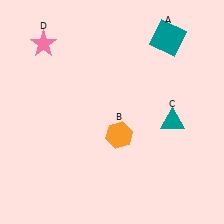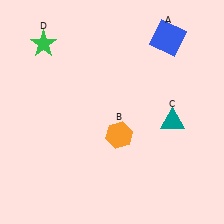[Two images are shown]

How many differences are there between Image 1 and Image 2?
There are 2 differences between the two images.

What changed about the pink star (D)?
In Image 1, D is pink. In Image 2, it changed to green.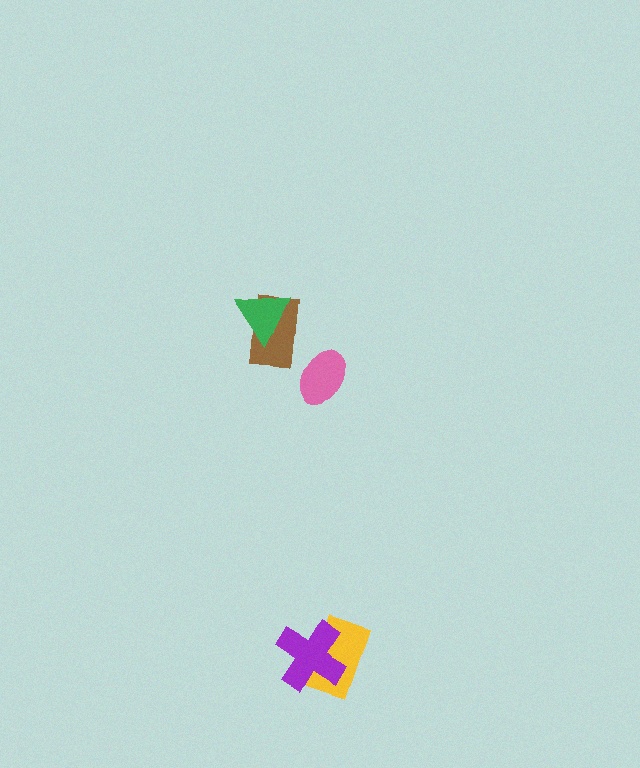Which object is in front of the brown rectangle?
The green triangle is in front of the brown rectangle.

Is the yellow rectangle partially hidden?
Yes, it is partially covered by another shape.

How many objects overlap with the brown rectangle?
1 object overlaps with the brown rectangle.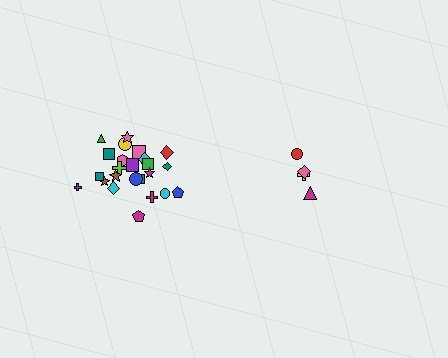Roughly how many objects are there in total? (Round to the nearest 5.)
Roughly 30 objects in total.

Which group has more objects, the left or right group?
The left group.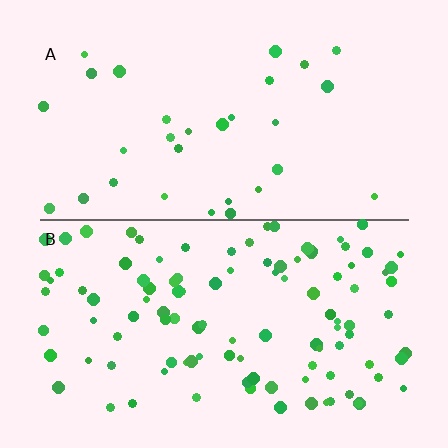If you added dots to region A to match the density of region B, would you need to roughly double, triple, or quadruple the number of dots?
Approximately quadruple.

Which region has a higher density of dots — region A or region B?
B (the bottom).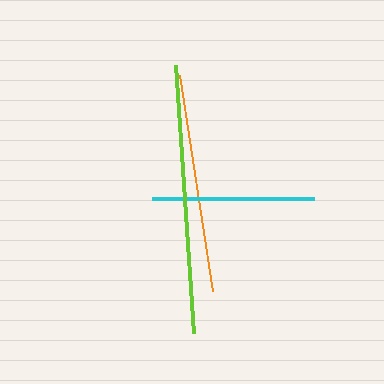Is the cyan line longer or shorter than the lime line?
The lime line is longer than the cyan line.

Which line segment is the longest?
The lime line is the longest at approximately 269 pixels.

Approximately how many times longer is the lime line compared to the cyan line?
The lime line is approximately 1.7 times the length of the cyan line.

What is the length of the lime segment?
The lime segment is approximately 269 pixels long.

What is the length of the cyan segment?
The cyan segment is approximately 162 pixels long.